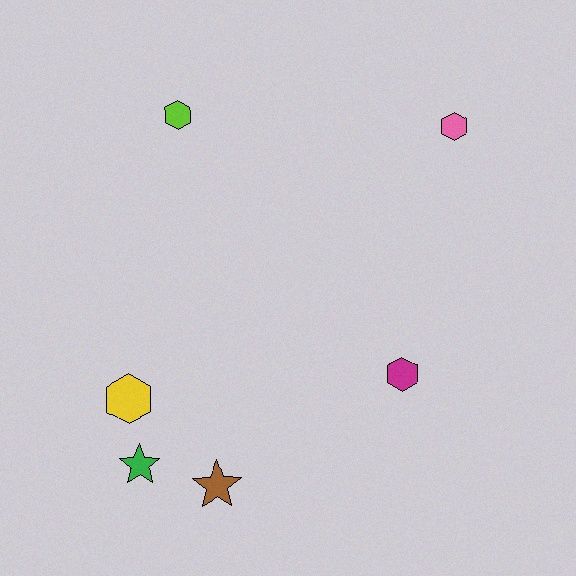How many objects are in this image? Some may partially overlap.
There are 6 objects.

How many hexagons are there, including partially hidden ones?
There are 4 hexagons.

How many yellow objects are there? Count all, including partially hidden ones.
There is 1 yellow object.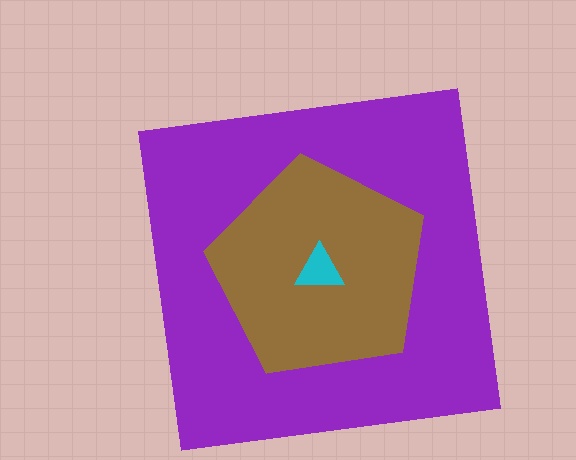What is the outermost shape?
The purple square.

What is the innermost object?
The cyan triangle.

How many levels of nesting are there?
3.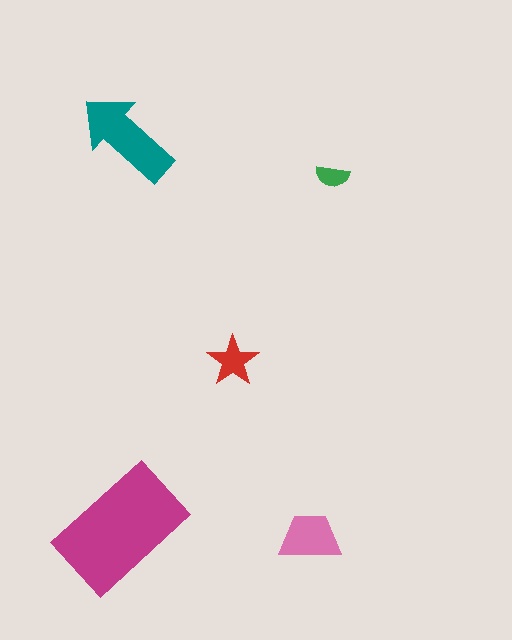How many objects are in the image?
There are 5 objects in the image.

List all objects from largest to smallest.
The magenta rectangle, the teal arrow, the pink trapezoid, the red star, the green semicircle.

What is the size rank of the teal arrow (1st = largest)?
2nd.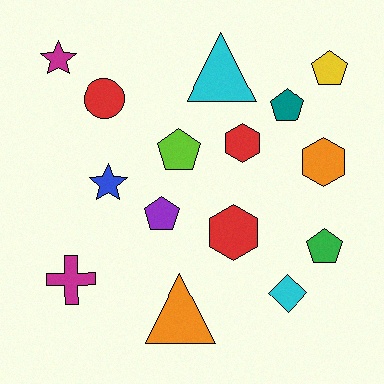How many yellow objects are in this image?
There is 1 yellow object.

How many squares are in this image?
There are no squares.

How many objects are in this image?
There are 15 objects.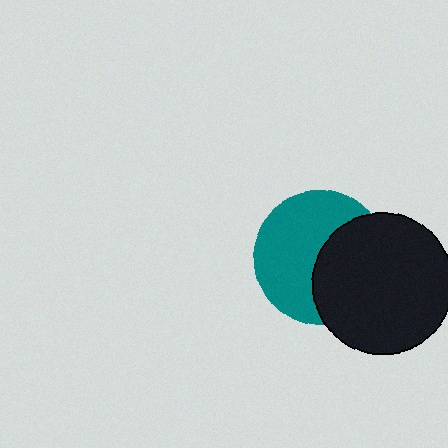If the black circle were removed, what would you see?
You would see the complete teal circle.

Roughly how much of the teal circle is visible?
About half of it is visible (roughly 57%).